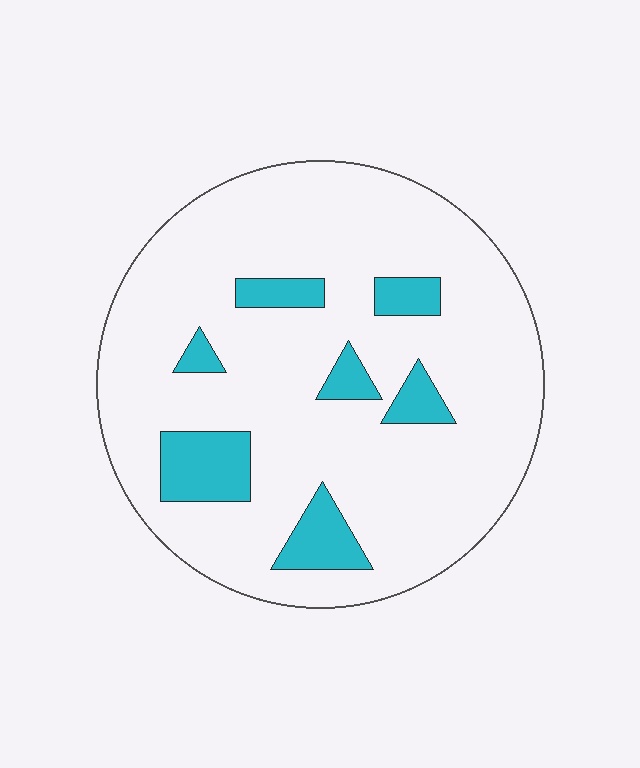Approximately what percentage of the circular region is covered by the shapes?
Approximately 15%.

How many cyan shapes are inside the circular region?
7.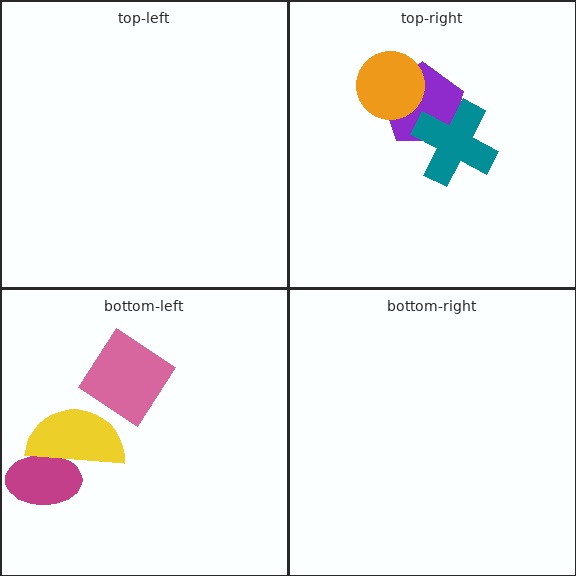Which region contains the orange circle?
The top-right region.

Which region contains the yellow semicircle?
The bottom-left region.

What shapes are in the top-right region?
The purple pentagon, the teal cross, the orange circle.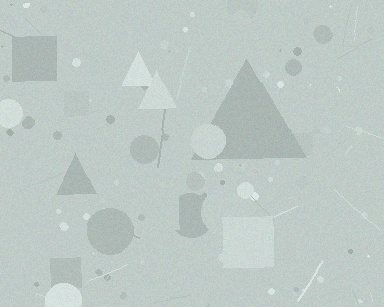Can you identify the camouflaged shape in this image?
The camouflaged shape is a triangle.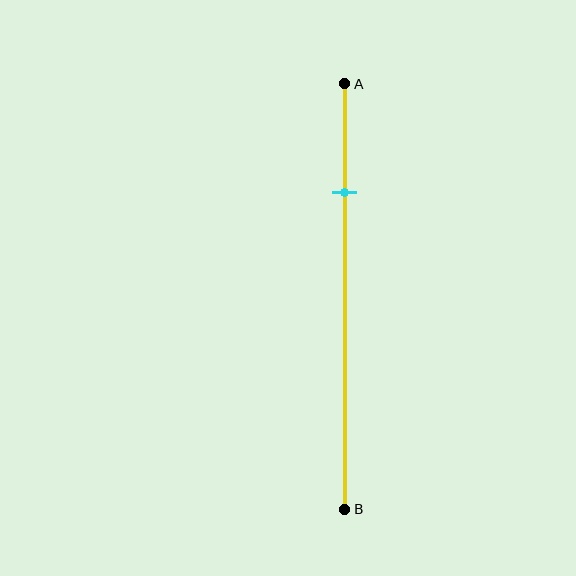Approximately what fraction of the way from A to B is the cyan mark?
The cyan mark is approximately 25% of the way from A to B.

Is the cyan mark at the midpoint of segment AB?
No, the mark is at about 25% from A, not at the 50% midpoint.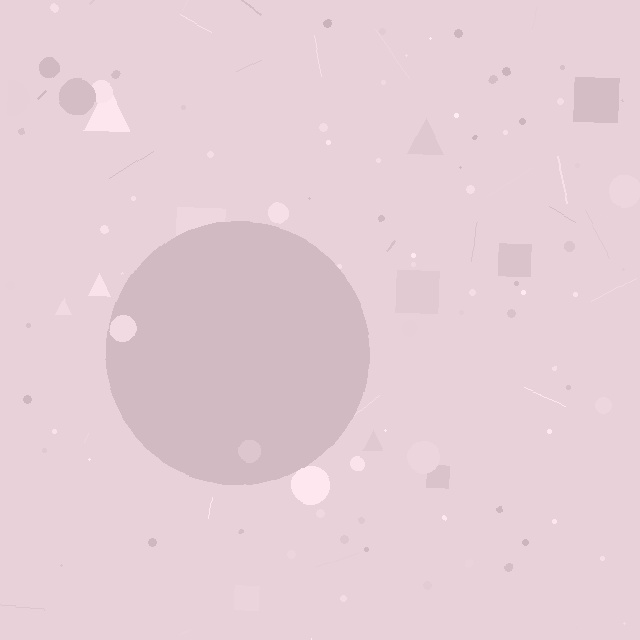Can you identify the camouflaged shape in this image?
The camouflaged shape is a circle.